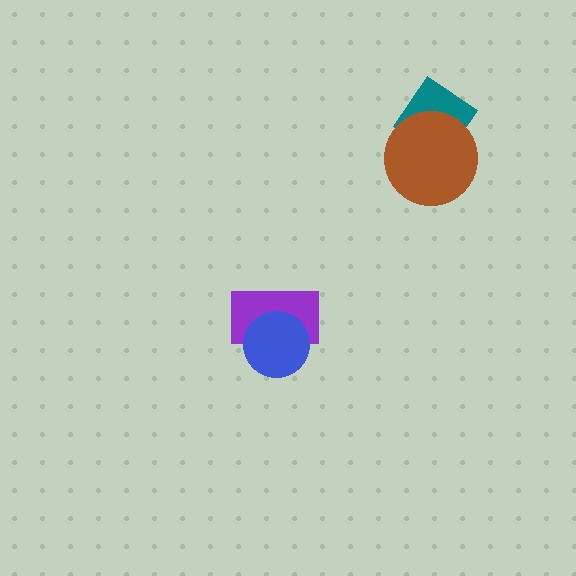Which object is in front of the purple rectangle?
The blue circle is in front of the purple rectangle.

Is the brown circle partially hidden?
No, no other shape covers it.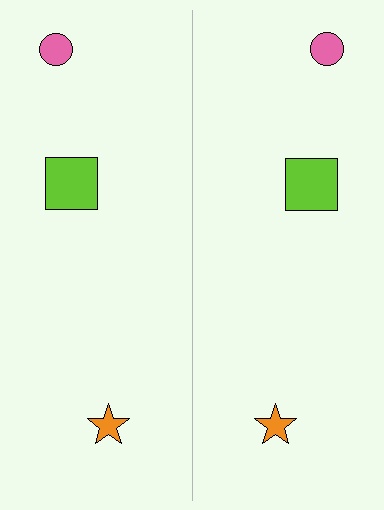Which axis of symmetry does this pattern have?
The pattern has a vertical axis of symmetry running through the center of the image.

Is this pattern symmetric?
Yes, this pattern has bilateral (reflection) symmetry.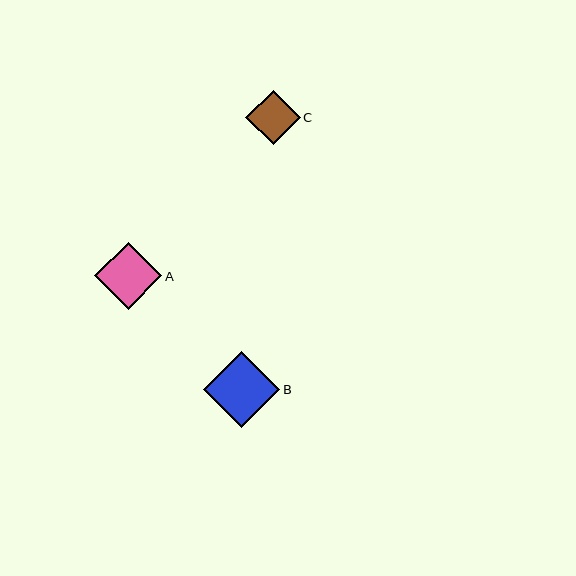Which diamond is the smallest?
Diamond C is the smallest with a size of approximately 54 pixels.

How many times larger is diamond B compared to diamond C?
Diamond B is approximately 1.4 times the size of diamond C.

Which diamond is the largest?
Diamond B is the largest with a size of approximately 76 pixels.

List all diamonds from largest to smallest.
From largest to smallest: B, A, C.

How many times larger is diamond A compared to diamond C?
Diamond A is approximately 1.2 times the size of diamond C.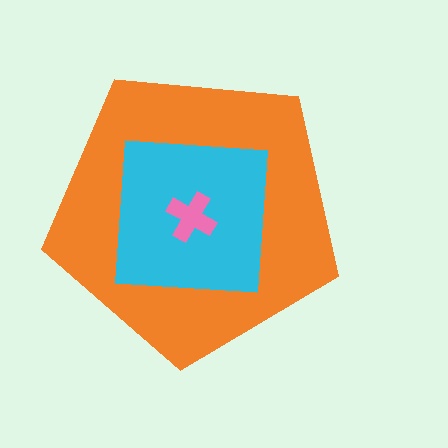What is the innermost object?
The pink cross.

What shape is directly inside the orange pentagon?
The cyan square.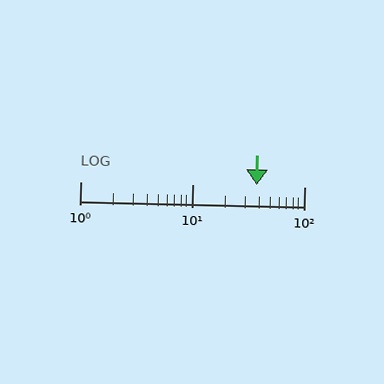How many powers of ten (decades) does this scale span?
The scale spans 2 decades, from 1 to 100.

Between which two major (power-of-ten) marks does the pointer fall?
The pointer is between 10 and 100.